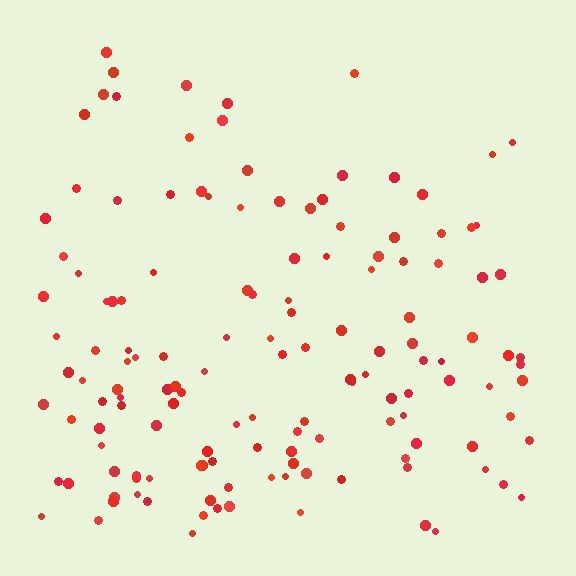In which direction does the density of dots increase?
From top to bottom, with the bottom side densest.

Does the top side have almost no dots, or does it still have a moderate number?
Still a moderate number, just noticeably fewer than the bottom.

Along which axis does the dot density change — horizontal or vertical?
Vertical.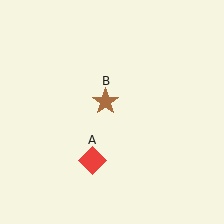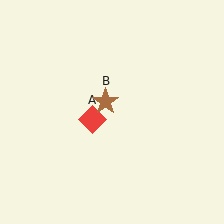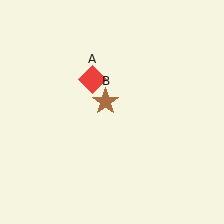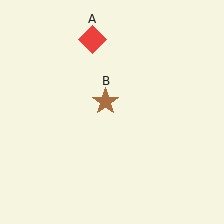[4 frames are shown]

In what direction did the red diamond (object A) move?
The red diamond (object A) moved up.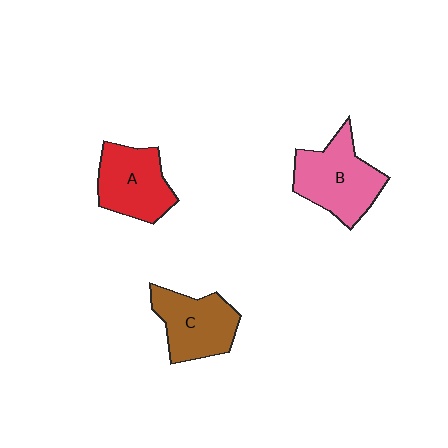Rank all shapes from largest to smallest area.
From largest to smallest: B (pink), C (brown), A (red).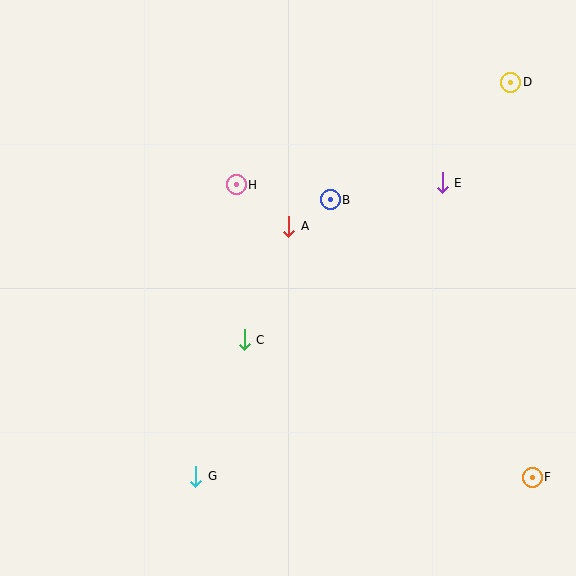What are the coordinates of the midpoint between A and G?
The midpoint between A and G is at (242, 351).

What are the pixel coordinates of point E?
Point E is at (442, 183).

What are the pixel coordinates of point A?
Point A is at (289, 226).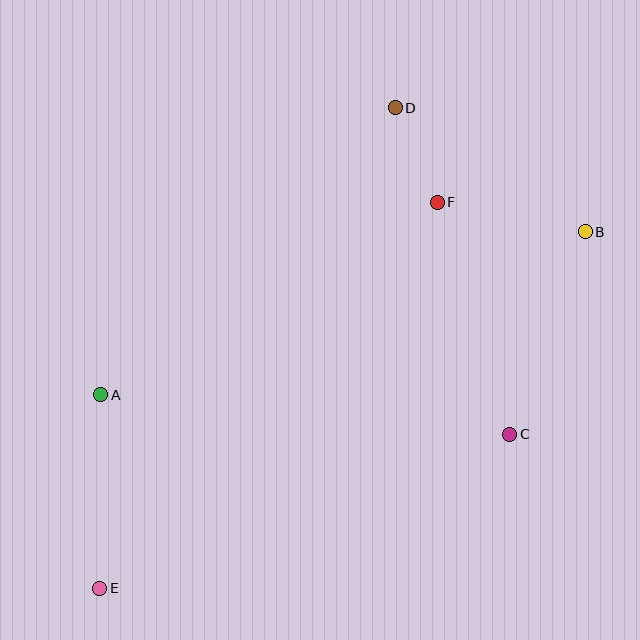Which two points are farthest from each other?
Points B and E are farthest from each other.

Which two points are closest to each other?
Points D and F are closest to each other.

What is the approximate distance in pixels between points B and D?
The distance between B and D is approximately 227 pixels.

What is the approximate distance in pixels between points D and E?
The distance between D and E is approximately 564 pixels.